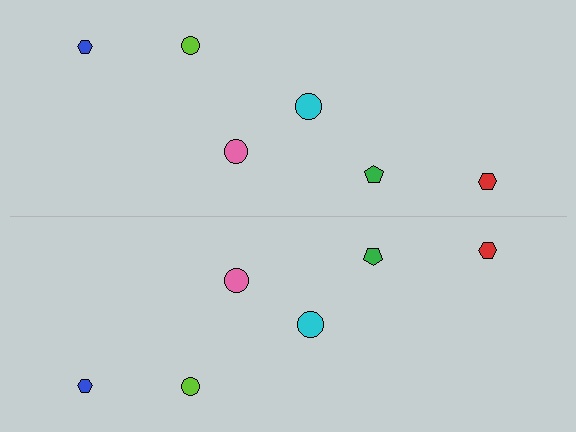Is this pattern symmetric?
Yes, this pattern has bilateral (reflection) symmetry.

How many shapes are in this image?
There are 12 shapes in this image.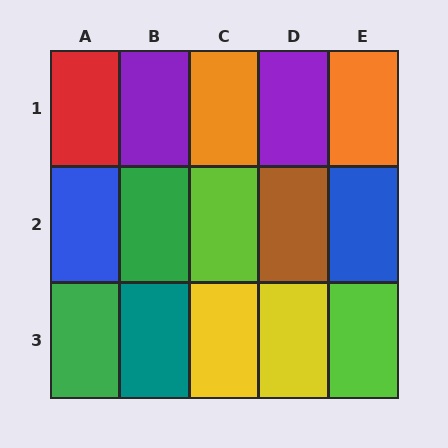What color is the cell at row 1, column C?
Orange.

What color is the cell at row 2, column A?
Blue.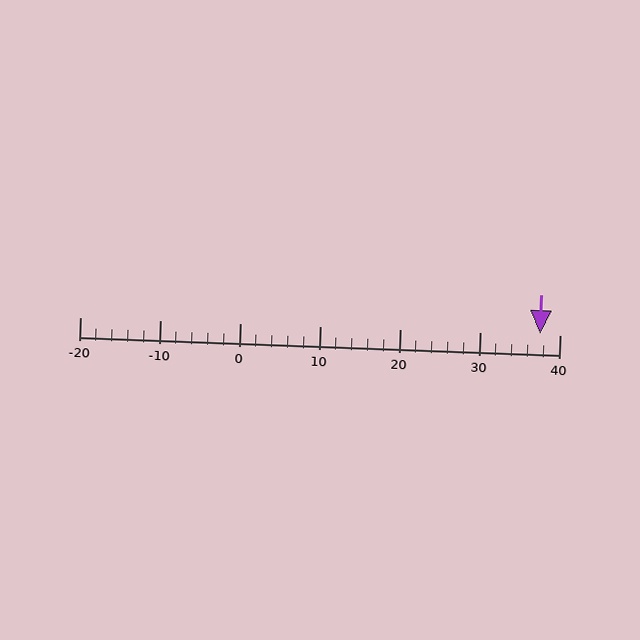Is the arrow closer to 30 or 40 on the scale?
The arrow is closer to 40.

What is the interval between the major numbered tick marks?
The major tick marks are spaced 10 units apart.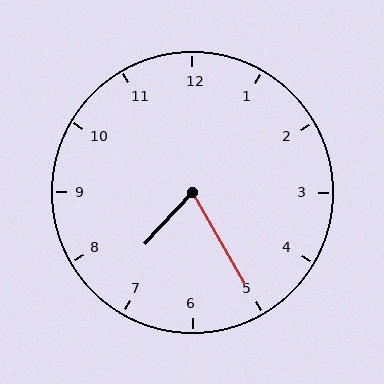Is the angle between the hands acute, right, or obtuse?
It is acute.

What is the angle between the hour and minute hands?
Approximately 72 degrees.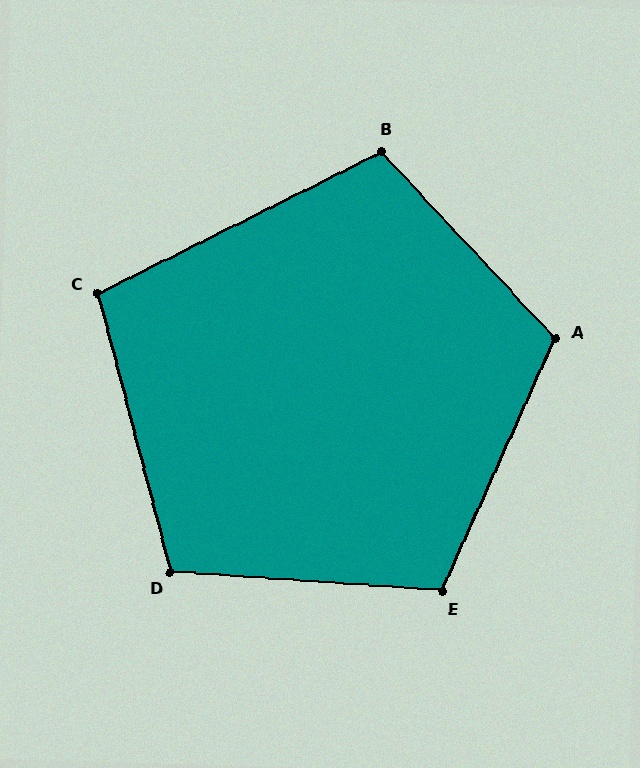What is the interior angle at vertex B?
Approximately 107 degrees (obtuse).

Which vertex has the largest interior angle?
A, at approximately 113 degrees.